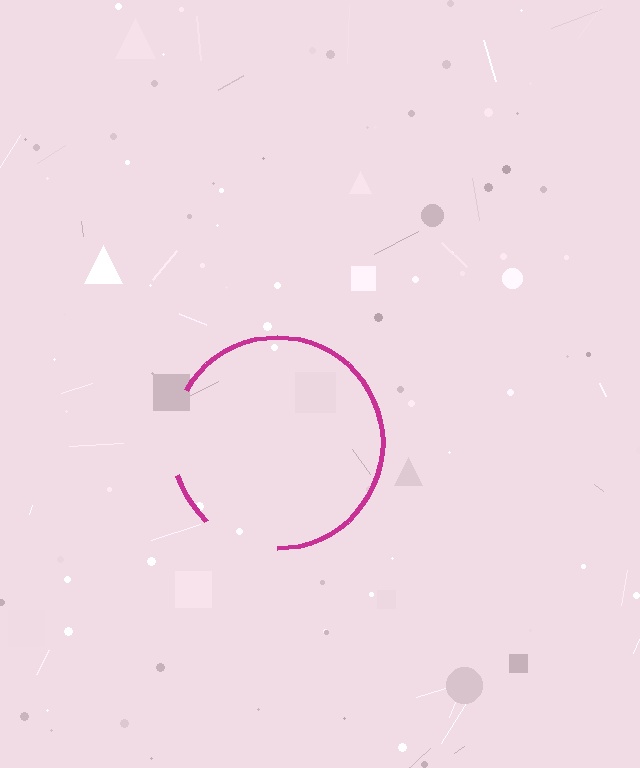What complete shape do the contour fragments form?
The contour fragments form a circle.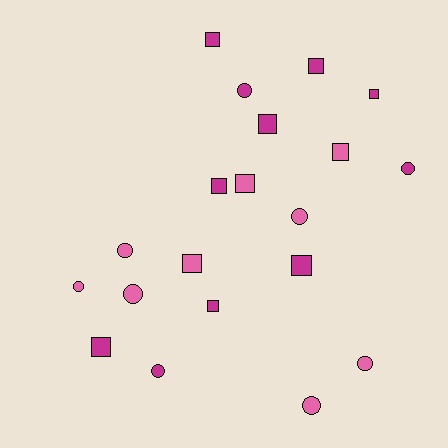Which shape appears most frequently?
Square, with 11 objects.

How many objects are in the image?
There are 20 objects.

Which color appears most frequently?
Magenta, with 11 objects.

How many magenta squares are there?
There are 8 magenta squares.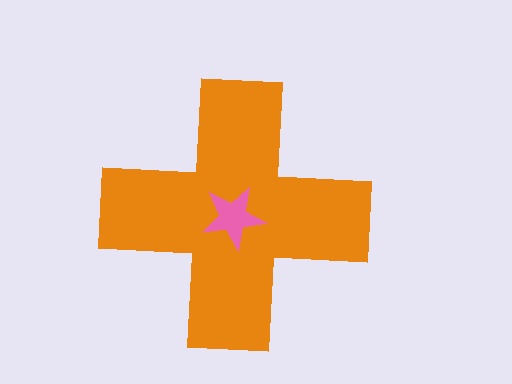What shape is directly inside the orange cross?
The pink star.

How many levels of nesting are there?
2.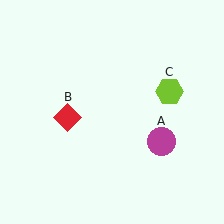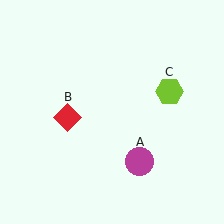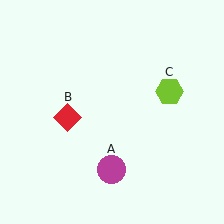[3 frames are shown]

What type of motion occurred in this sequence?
The magenta circle (object A) rotated clockwise around the center of the scene.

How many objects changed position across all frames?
1 object changed position: magenta circle (object A).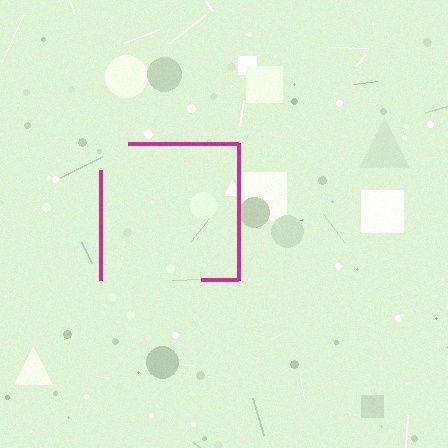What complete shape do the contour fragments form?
The contour fragments form a square.